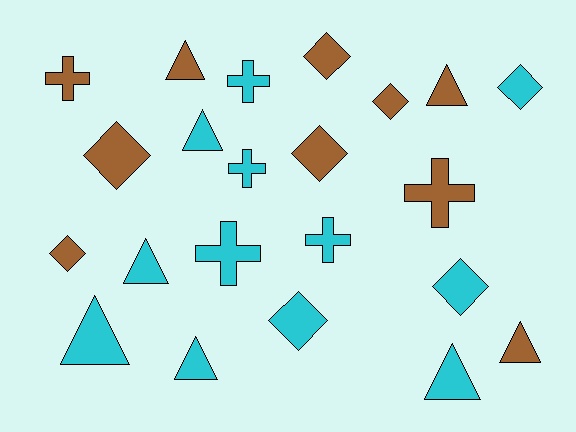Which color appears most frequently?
Cyan, with 12 objects.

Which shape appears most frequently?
Triangle, with 8 objects.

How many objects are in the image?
There are 22 objects.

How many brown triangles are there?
There are 3 brown triangles.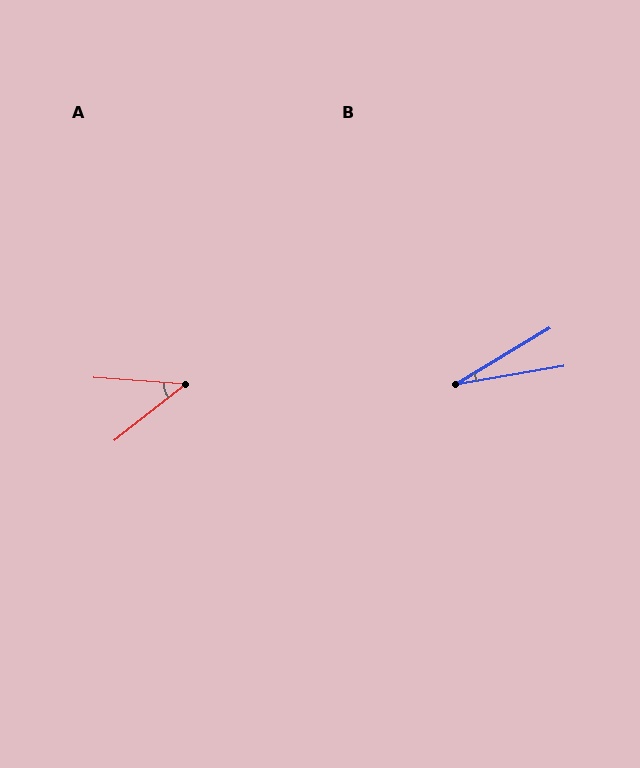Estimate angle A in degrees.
Approximately 42 degrees.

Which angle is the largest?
A, at approximately 42 degrees.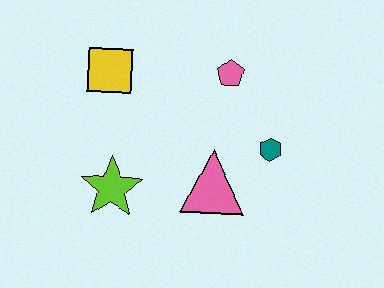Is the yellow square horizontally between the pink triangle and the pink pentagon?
No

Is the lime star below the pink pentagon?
Yes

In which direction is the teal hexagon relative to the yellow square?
The teal hexagon is to the right of the yellow square.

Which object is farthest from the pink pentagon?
The lime star is farthest from the pink pentagon.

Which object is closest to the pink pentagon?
The teal hexagon is closest to the pink pentagon.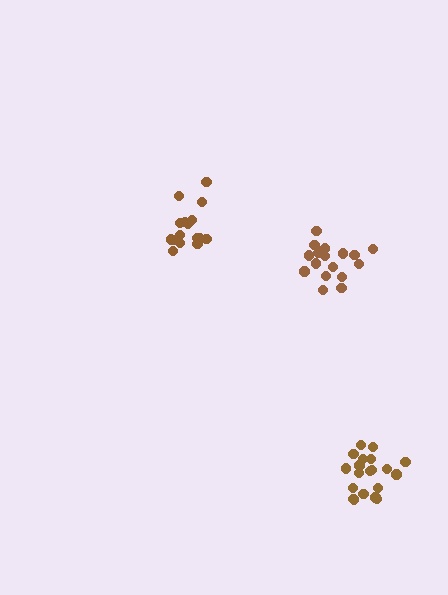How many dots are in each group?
Group 1: 16 dots, Group 2: 18 dots, Group 3: 20 dots (54 total).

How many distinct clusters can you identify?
There are 3 distinct clusters.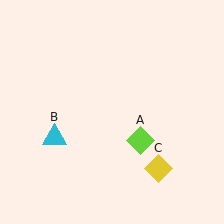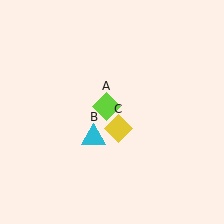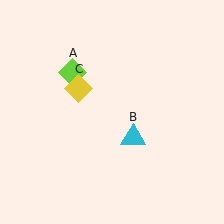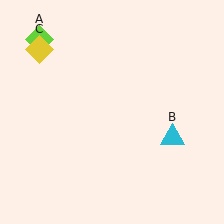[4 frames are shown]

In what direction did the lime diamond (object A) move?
The lime diamond (object A) moved up and to the left.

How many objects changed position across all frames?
3 objects changed position: lime diamond (object A), cyan triangle (object B), yellow diamond (object C).